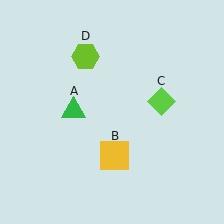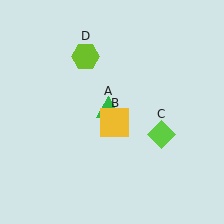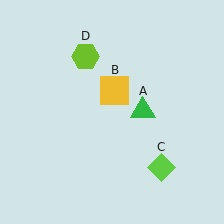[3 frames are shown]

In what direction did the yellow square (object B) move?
The yellow square (object B) moved up.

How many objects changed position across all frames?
3 objects changed position: green triangle (object A), yellow square (object B), lime diamond (object C).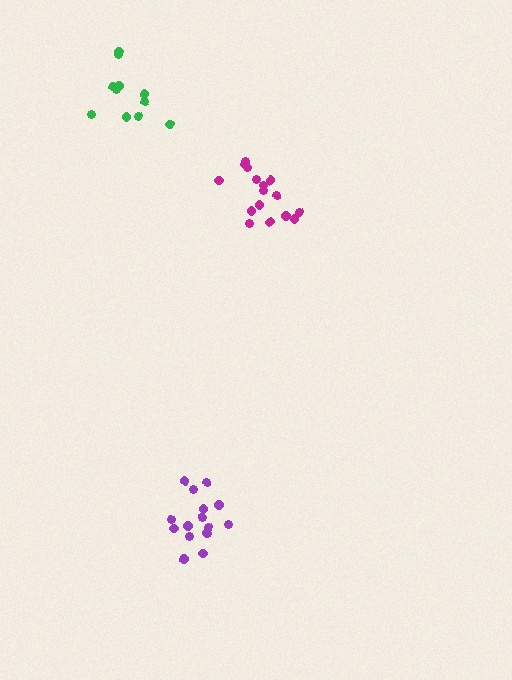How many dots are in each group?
Group 1: 11 dots, Group 2: 16 dots, Group 3: 16 dots (43 total).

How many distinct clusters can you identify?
There are 3 distinct clusters.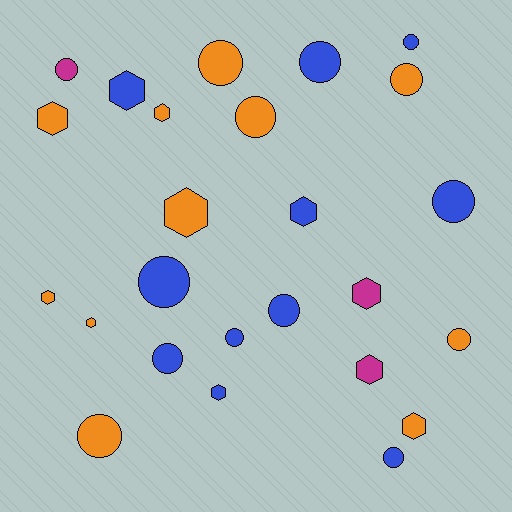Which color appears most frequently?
Orange, with 11 objects.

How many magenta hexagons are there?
There are 2 magenta hexagons.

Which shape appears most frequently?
Circle, with 14 objects.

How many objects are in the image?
There are 25 objects.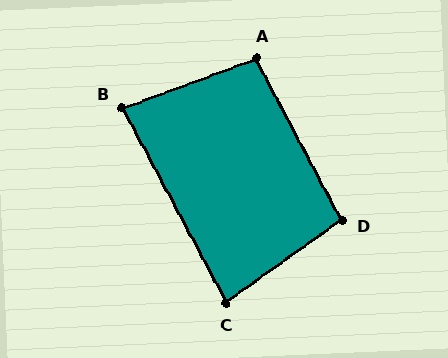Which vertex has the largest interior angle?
D, at approximately 98 degrees.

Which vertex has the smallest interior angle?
B, at approximately 82 degrees.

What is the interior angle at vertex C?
Approximately 82 degrees (acute).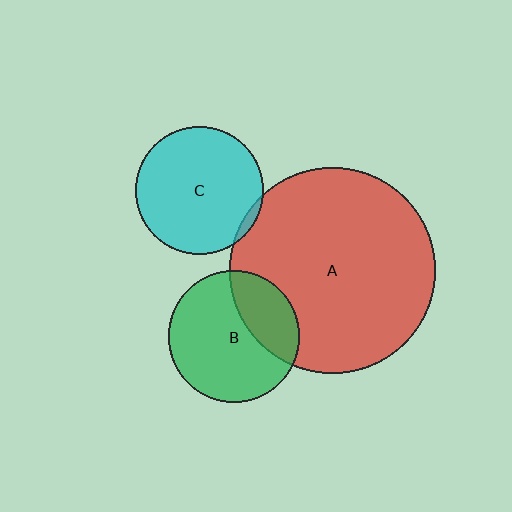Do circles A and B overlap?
Yes.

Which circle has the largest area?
Circle A (red).